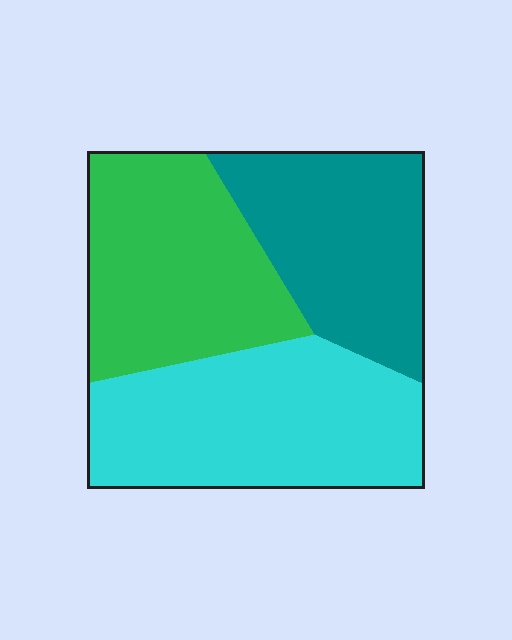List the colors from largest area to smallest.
From largest to smallest: cyan, green, teal.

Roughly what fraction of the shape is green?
Green covers roughly 35% of the shape.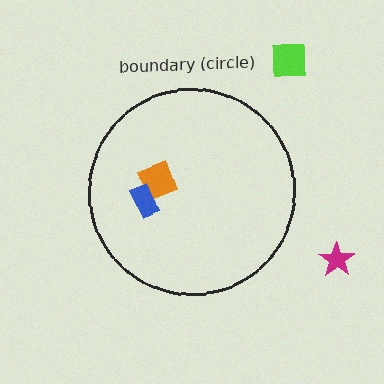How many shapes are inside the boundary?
2 inside, 2 outside.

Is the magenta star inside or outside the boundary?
Outside.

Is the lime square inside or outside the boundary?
Outside.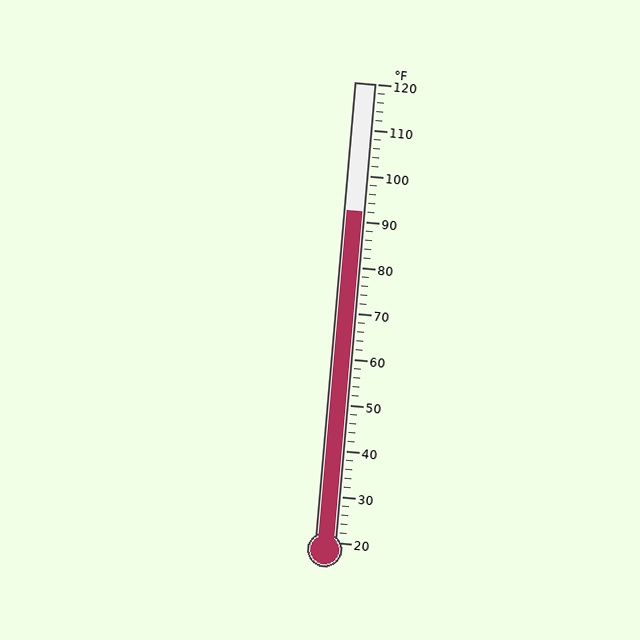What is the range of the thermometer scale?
The thermometer scale ranges from 20°F to 120°F.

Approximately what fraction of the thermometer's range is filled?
The thermometer is filled to approximately 70% of its range.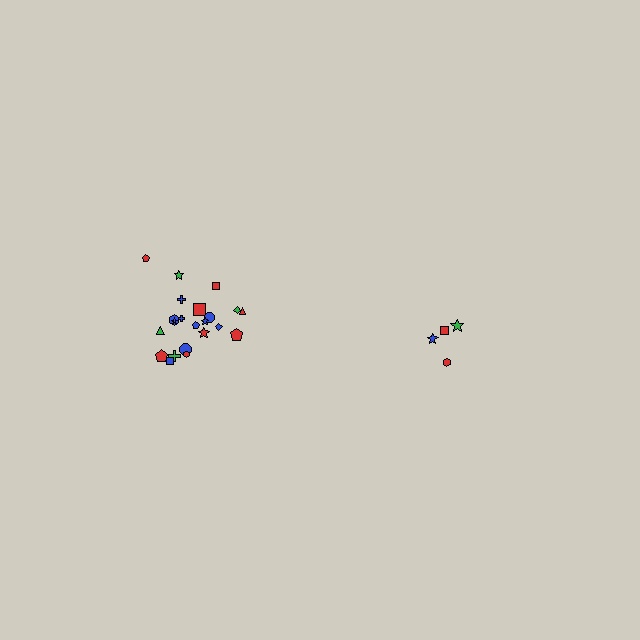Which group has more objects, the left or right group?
The left group.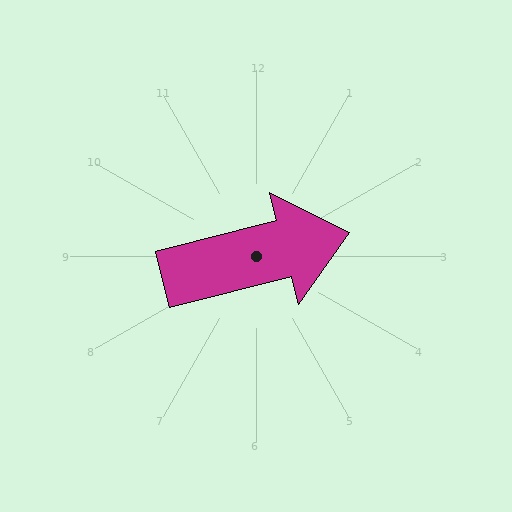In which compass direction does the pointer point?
East.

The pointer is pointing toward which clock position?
Roughly 3 o'clock.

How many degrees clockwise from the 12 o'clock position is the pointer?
Approximately 76 degrees.